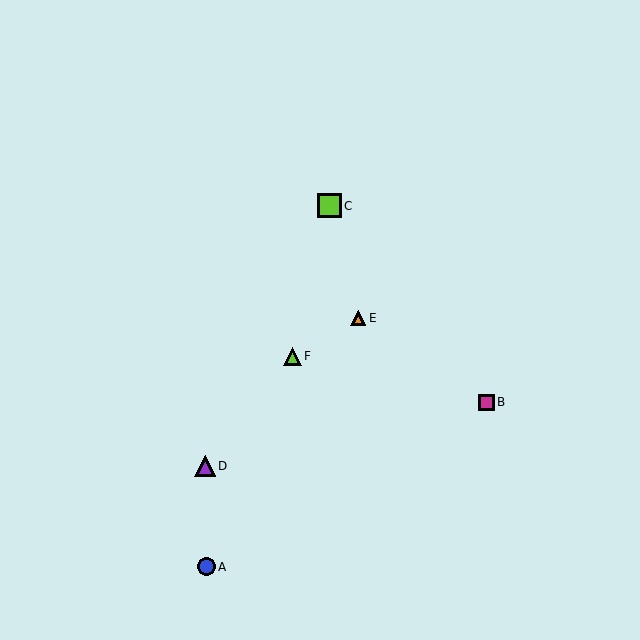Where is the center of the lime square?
The center of the lime square is at (330, 206).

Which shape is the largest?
The lime square (labeled C) is the largest.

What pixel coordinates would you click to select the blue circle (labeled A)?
Click at (206, 567) to select the blue circle A.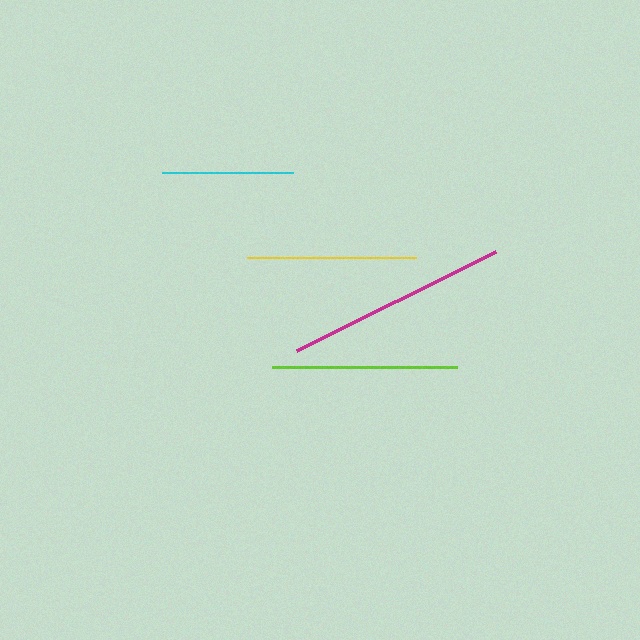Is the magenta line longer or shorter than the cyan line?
The magenta line is longer than the cyan line.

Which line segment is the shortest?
The cyan line is the shortest at approximately 130 pixels.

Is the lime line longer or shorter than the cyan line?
The lime line is longer than the cyan line.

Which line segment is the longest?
The magenta line is the longest at approximately 223 pixels.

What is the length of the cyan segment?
The cyan segment is approximately 130 pixels long.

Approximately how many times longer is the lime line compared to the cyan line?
The lime line is approximately 1.4 times the length of the cyan line.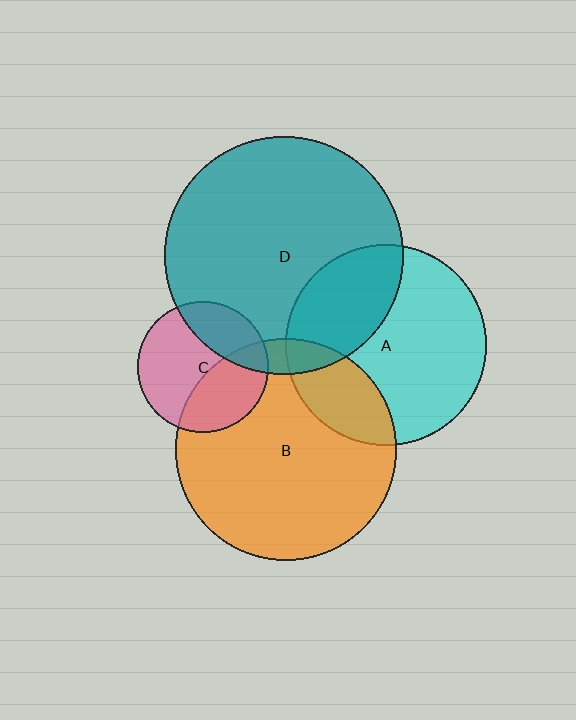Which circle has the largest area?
Circle D (teal).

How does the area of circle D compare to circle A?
Approximately 1.4 times.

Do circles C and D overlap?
Yes.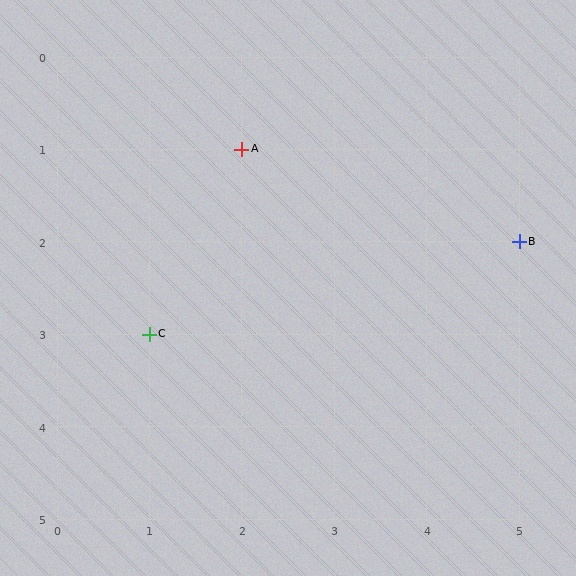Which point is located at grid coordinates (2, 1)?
Point A is at (2, 1).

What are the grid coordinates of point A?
Point A is at grid coordinates (2, 1).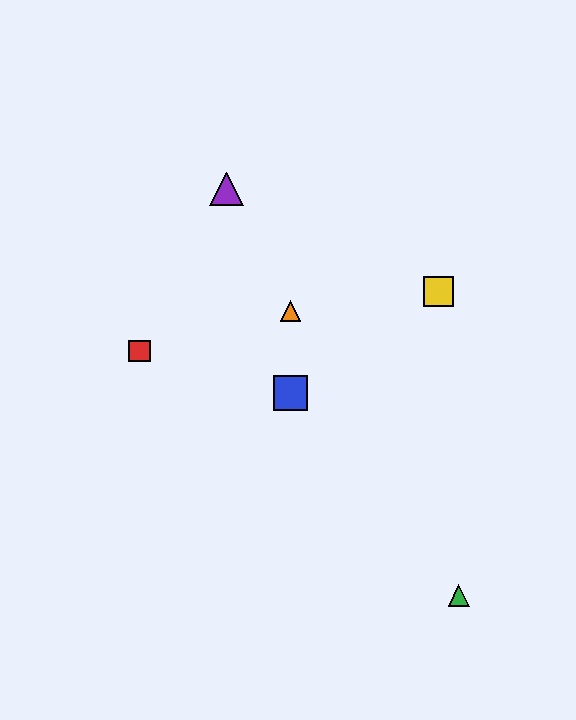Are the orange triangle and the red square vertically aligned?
No, the orange triangle is at x≈290 and the red square is at x≈140.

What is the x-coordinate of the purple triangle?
The purple triangle is at x≈226.